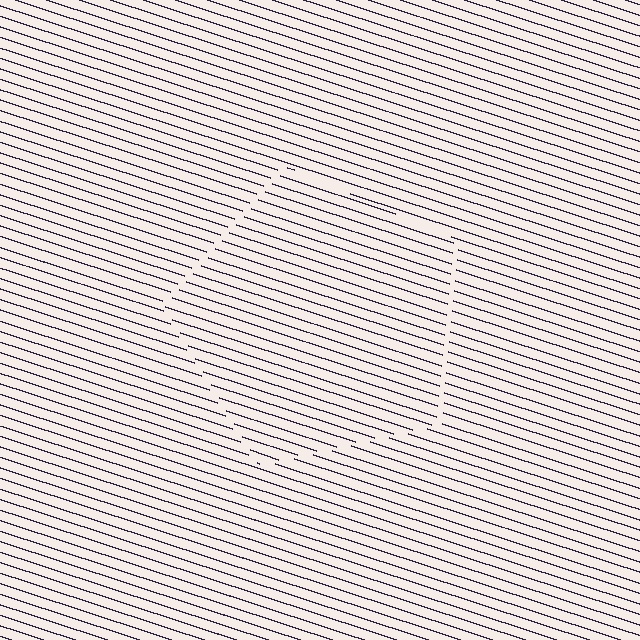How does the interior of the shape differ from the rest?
The interior of the shape contains the same grating, shifted by half a period — the contour is defined by the phase discontinuity where line-ends from the inner and outer gratings abut.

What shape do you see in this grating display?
An illusory pentagon. The interior of the shape contains the same grating, shifted by half a period — the contour is defined by the phase discontinuity where line-ends from the inner and outer gratings abut.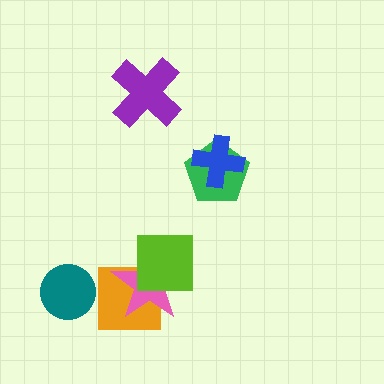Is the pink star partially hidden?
Yes, it is partially covered by another shape.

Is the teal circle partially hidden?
No, no other shape covers it.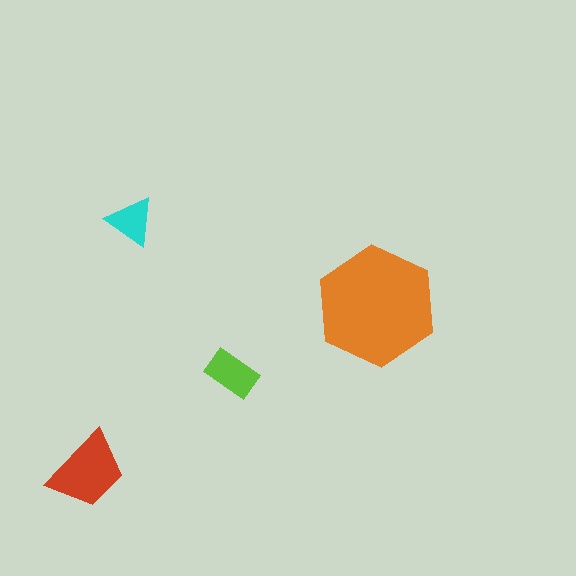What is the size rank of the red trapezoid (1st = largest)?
2nd.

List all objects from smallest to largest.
The cyan triangle, the lime rectangle, the red trapezoid, the orange hexagon.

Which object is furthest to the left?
The red trapezoid is leftmost.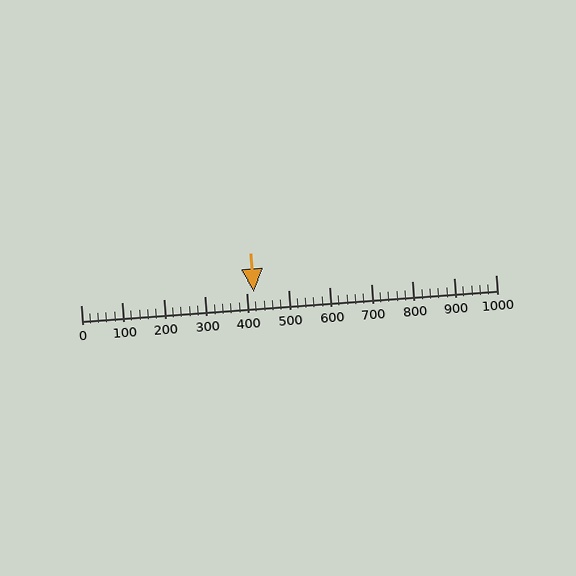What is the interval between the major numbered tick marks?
The major tick marks are spaced 100 units apart.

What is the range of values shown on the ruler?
The ruler shows values from 0 to 1000.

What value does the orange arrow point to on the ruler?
The orange arrow points to approximately 416.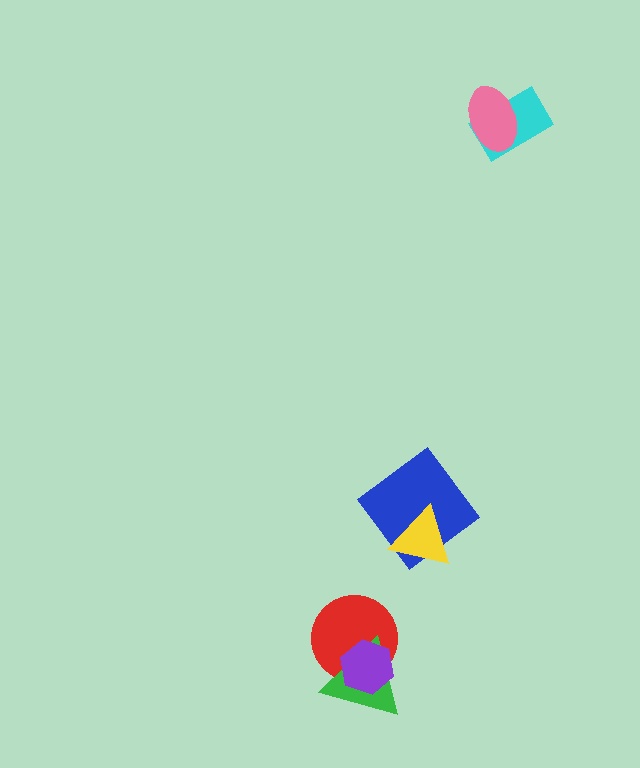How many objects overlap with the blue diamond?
1 object overlaps with the blue diamond.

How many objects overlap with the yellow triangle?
1 object overlaps with the yellow triangle.